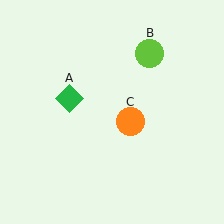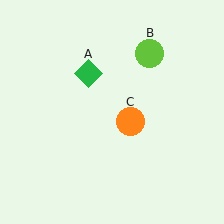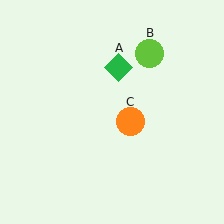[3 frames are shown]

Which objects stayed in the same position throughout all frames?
Lime circle (object B) and orange circle (object C) remained stationary.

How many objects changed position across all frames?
1 object changed position: green diamond (object A).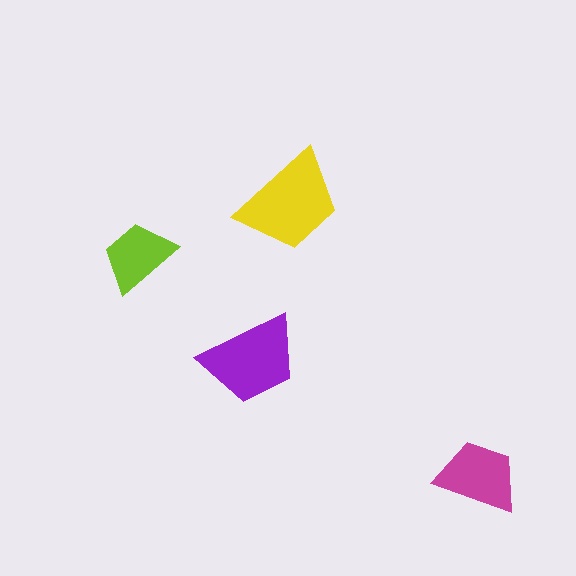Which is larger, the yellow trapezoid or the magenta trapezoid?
The yellow one.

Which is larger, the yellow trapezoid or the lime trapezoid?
The yellow one.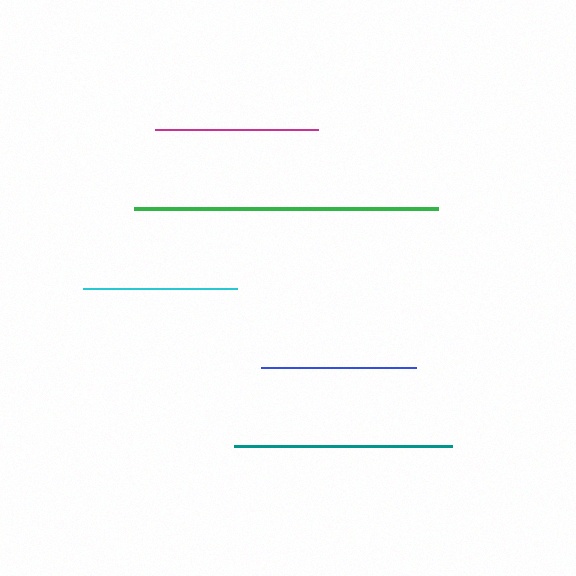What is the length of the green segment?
The green segment is approximately 304 pixels long.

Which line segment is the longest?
The green line is the longest at approximately 304 pixels.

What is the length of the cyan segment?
The cyan segment is approximately 154 pixels long.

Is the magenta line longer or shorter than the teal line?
The teal line is longer than the magenta line.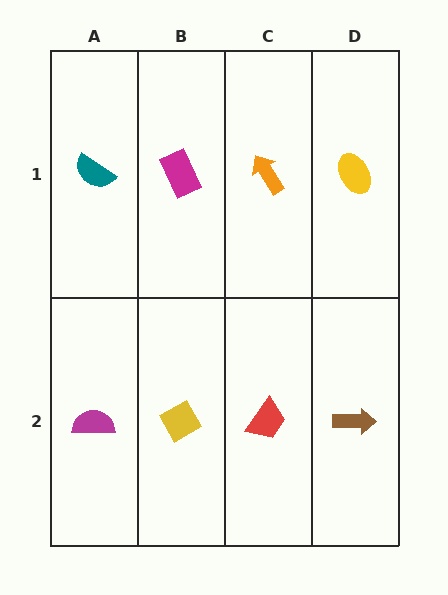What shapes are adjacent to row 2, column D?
A yellow ellipse (row 1, column D), a red trapezoid (row 2, column C).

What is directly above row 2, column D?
A yellow ellipse.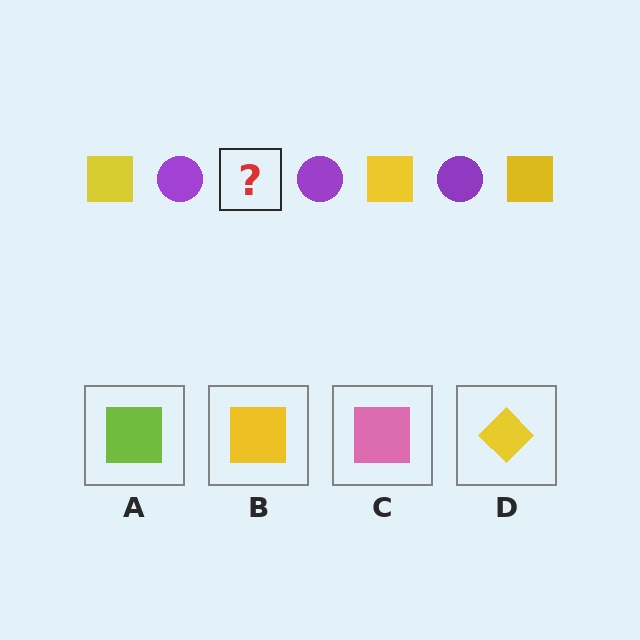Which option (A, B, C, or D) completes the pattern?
B.